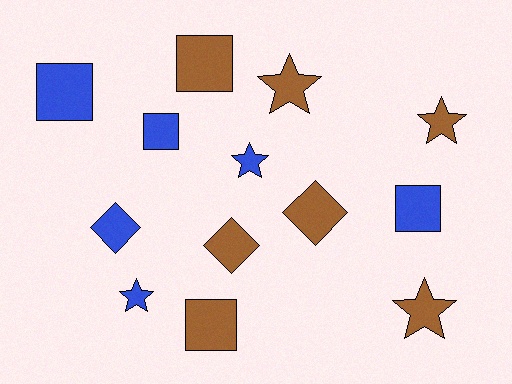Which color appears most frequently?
Brown, with 7 objects.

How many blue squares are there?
There are 3 blue squares.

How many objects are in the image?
There are 13 objects.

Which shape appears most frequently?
Square, with 5 objects.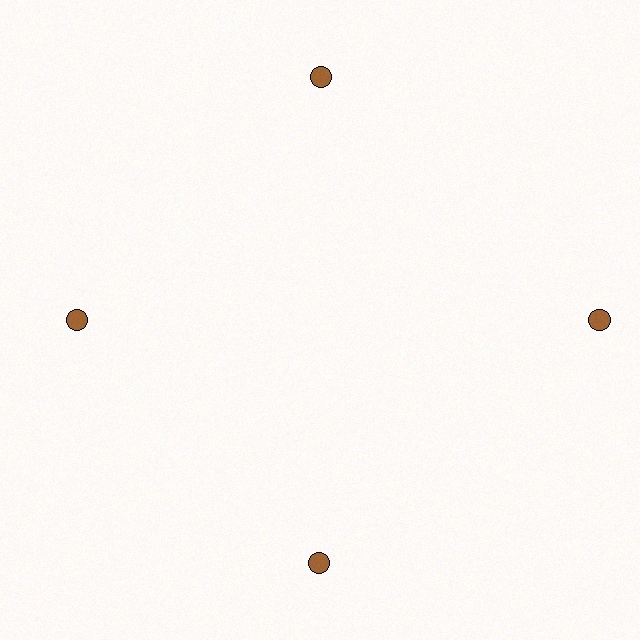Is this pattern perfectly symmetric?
No. The 4 brown circles are arranged in a ring, but one element near the 3 o'clock position is pushed outward from the center, breaking the 4-fold rotational symmetry.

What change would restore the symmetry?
The symmetry would be restored by moving it inward, back onto the ring so that all 4 circles sit at equal angles and equal distance from the center.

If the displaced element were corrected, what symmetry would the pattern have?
It would have 4-fold rotational symmetry — the pattern would map onto itself every 90 degrees.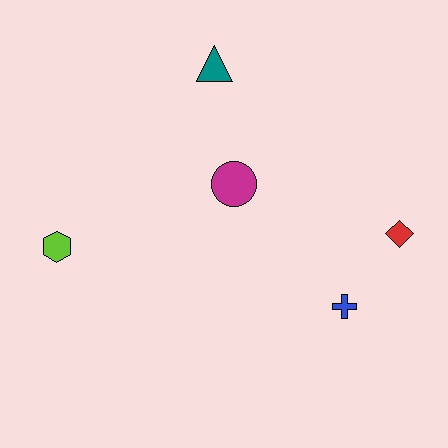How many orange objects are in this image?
There are no orange objects.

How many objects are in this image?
There are 5 objects.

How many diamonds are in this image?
There is 1 diamond.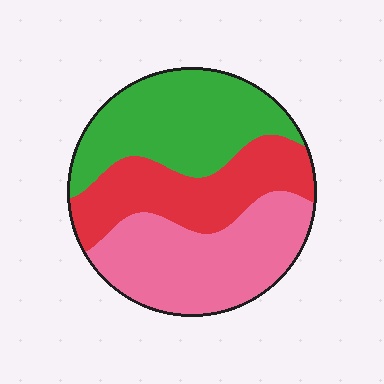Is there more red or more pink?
Pink.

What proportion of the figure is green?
Green covers roughly 35% of the figure.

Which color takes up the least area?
Red, at roughly 30%.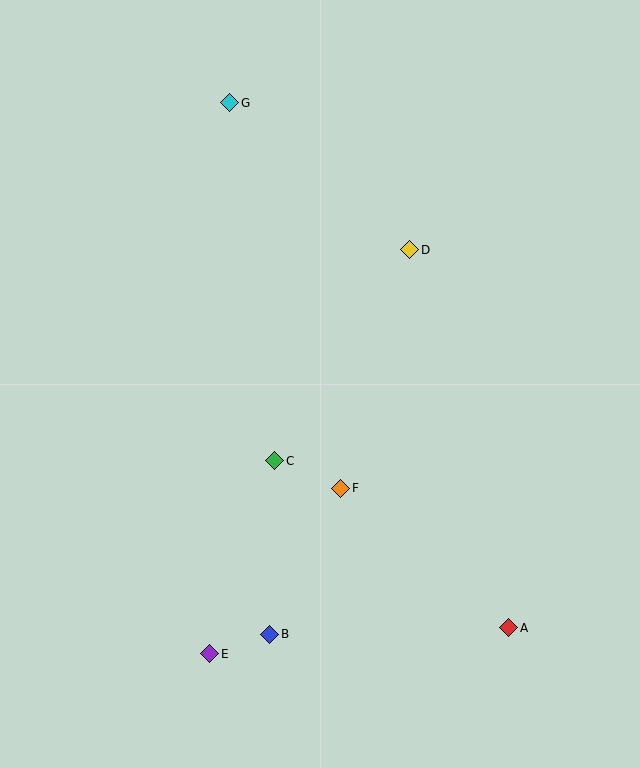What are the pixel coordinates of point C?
Point C is at (275, 461).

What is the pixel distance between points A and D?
The distance between A and D is 391 pixels.